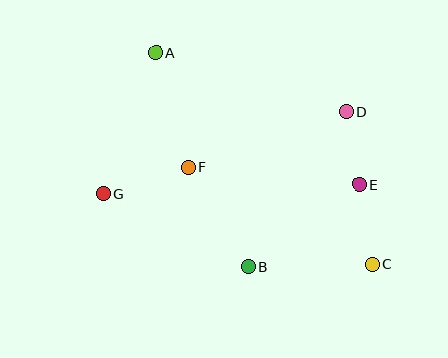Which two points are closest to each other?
Points D and E are closest to each other.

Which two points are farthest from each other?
Points A and C are farthest from each other.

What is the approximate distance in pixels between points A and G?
The distance between A and G is approximately 150 pixels.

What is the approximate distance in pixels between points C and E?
The distance between C and E is approximately 81 pixels.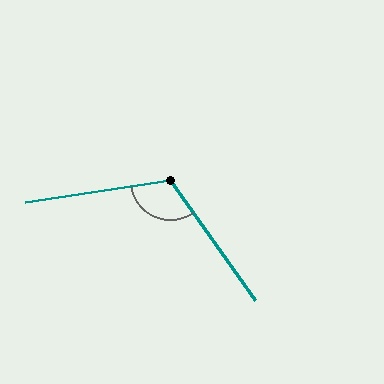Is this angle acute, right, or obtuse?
It is obtuse.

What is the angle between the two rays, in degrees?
Approximately 117 degrees.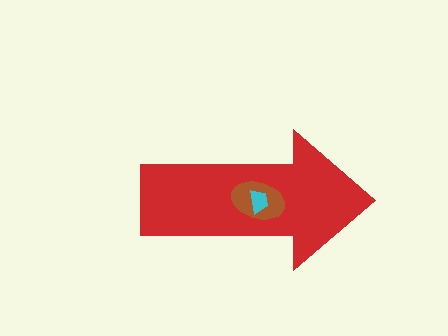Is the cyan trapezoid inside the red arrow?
Yes.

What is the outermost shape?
The red arrow.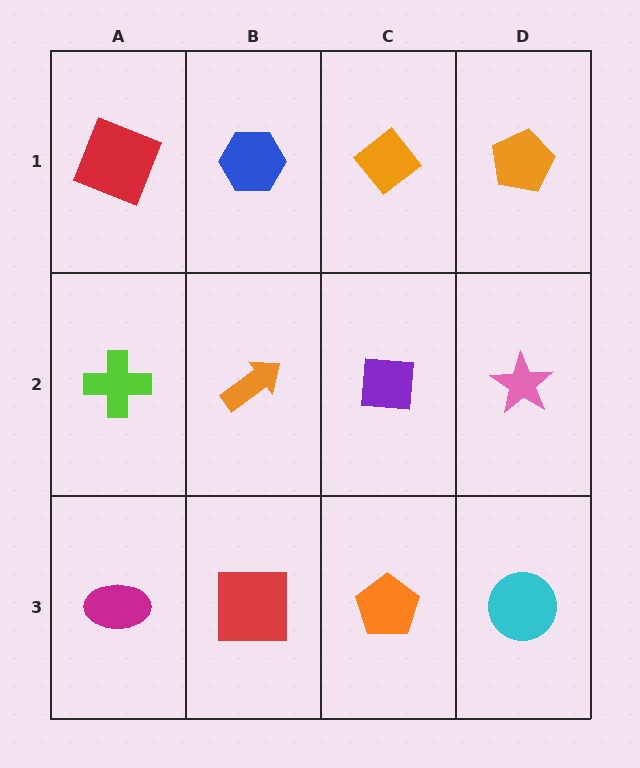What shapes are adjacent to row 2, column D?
An orange pentagon (row 1, column D), a cyan circle (row 3, column D), a purple square (row 2, column C).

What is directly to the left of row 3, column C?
A red square.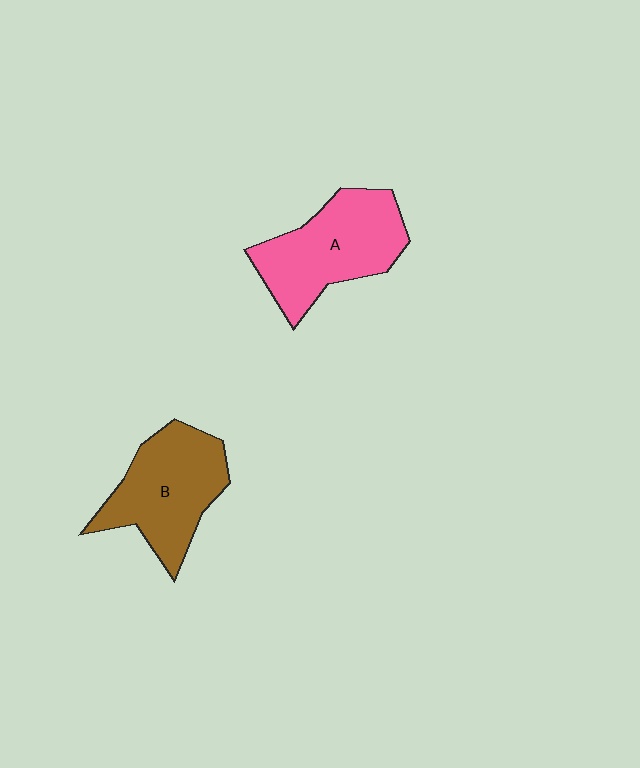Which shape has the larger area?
Shape A (pink).